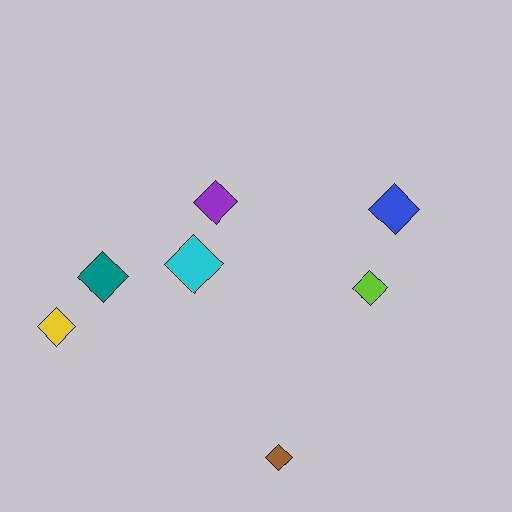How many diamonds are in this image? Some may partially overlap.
There are 7 diamonds.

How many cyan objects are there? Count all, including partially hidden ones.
There is 1 cyan object.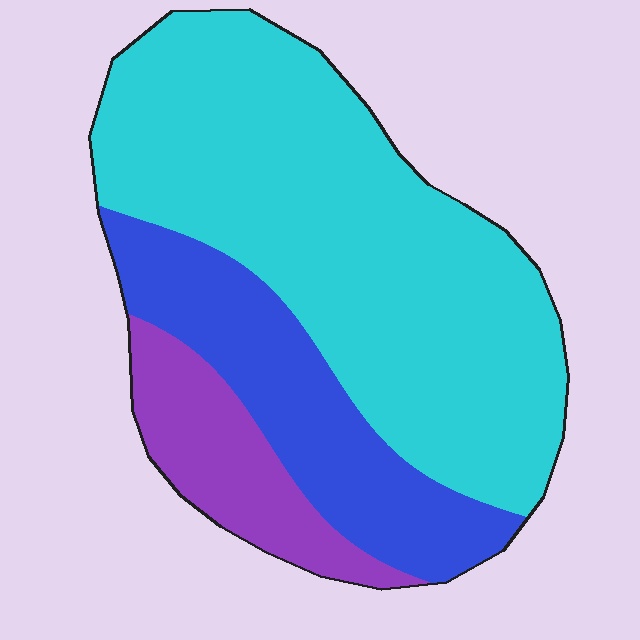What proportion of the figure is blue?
Blue covers about 25% of the figure.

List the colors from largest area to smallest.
From largest to smallest: cyan, blue, purple.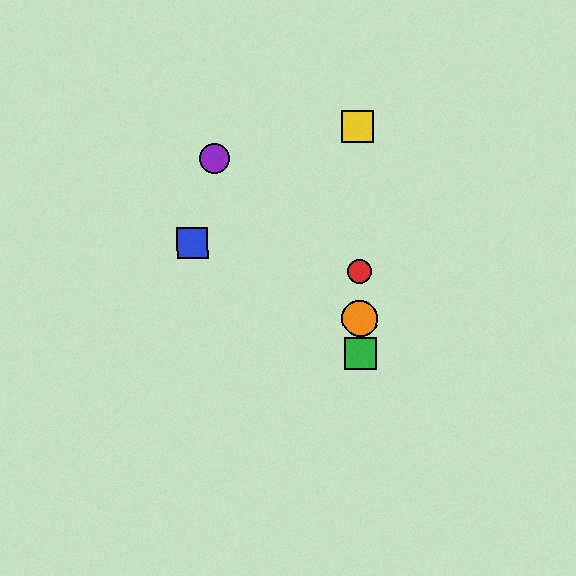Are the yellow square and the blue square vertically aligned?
No, the yellow square is at x≈357 and the blue square is at x≈192.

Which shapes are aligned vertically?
The red circle, the green square, the yellow square, the orange circle are aligned vertically.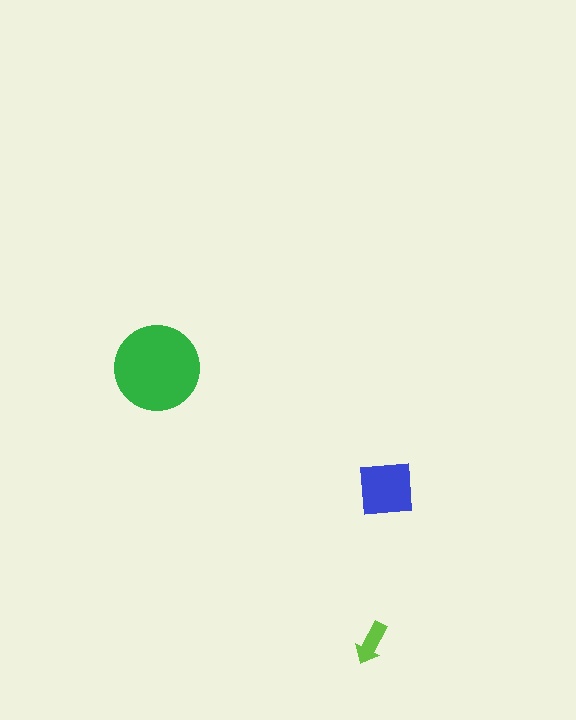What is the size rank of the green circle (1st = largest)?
1st.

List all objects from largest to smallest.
The green circle, the blue square, the lime arrow.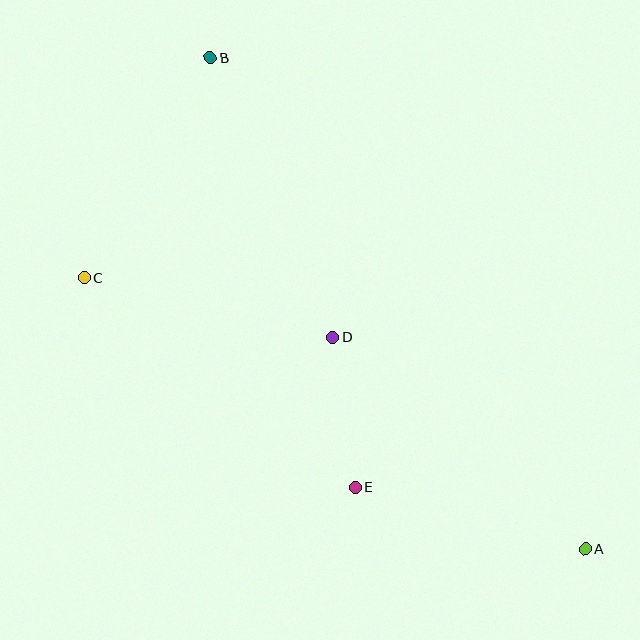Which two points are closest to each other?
Points D and E are closest to each other.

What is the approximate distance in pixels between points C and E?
The distance between C and E is approximately 342 pixels.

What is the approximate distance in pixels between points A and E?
The distance between A and E is approximately 239 pixels.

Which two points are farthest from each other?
Points A and B are farthest from each other.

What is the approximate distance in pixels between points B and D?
The distance between B and D is approximately 306 pixels.